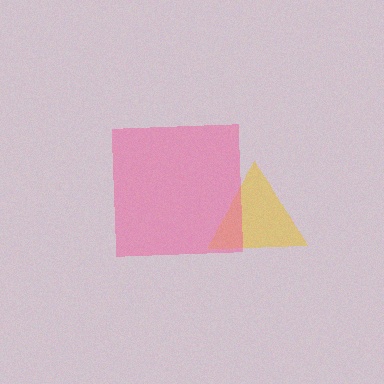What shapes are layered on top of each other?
The layered shapes are: a yellow triangle, a pink square.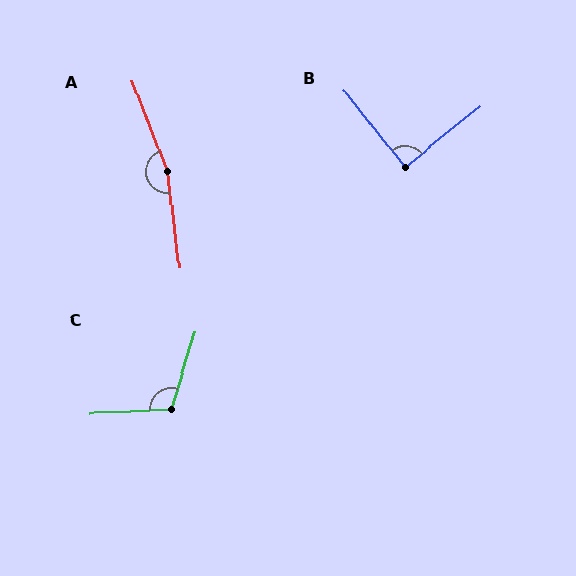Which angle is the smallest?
B, at approximately 89 degrees.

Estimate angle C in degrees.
Approximately 110 degrees.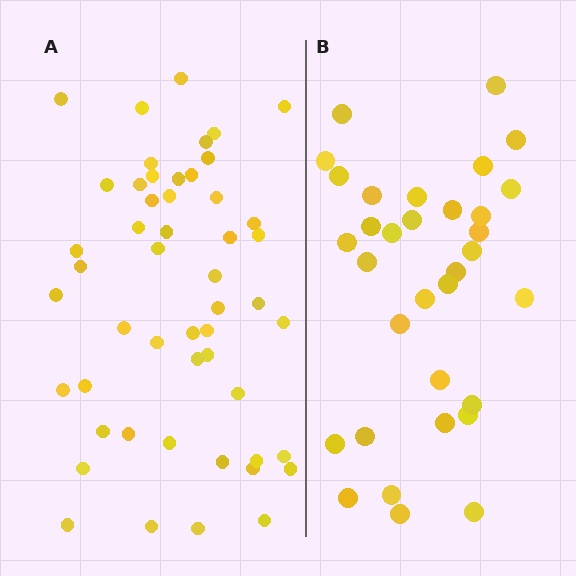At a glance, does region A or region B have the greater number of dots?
Region A (the left region) has more dots.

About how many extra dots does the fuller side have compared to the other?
Region A has approximately 20 more dots than region B.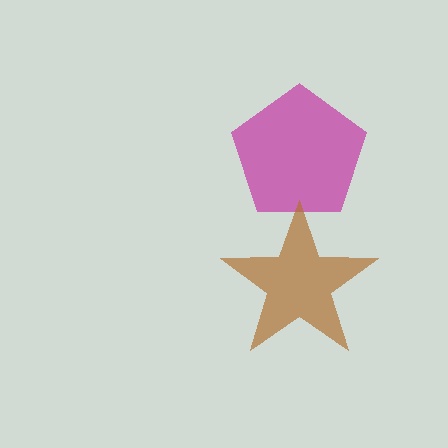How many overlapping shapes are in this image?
There are 2 overlapping shapes in the image.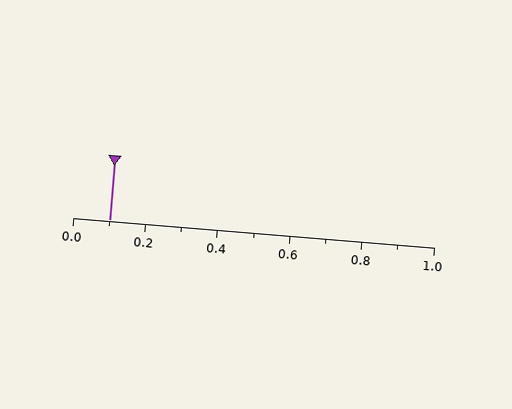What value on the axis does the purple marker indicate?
The marker indicates approximately 0.1.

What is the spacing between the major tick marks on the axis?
The major ticks are spaced 0.2 apart.